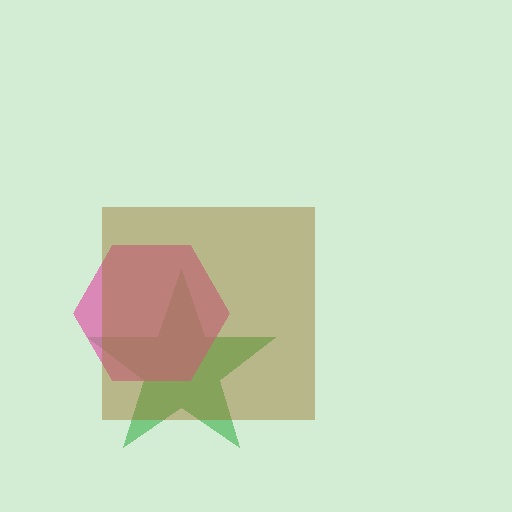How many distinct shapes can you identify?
There are 3 distinct shapes: a green star, a pink hexagon, a brown square.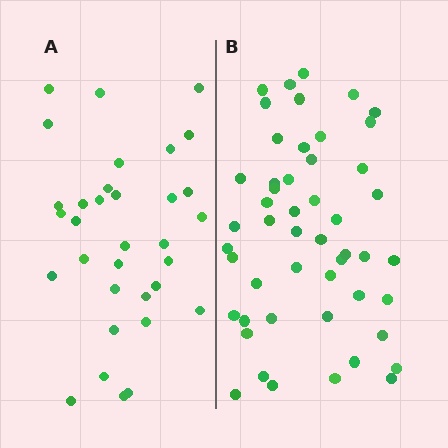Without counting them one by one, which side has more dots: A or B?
Region B (the right region) has more dots.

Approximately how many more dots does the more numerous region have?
Region B has approximately 15 more dots than region A.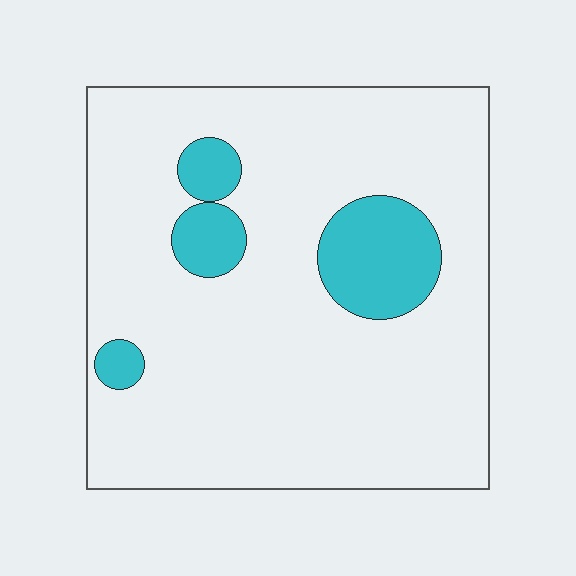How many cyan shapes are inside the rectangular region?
4.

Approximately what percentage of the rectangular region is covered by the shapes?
Approximately 15%.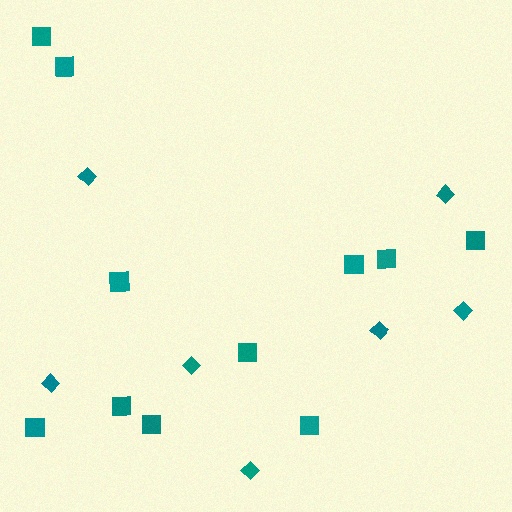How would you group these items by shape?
There are 2 groups: one group of squares (11) and one group of diamonds (7).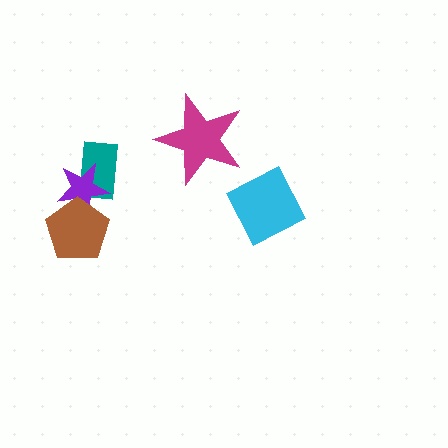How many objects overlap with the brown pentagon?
1 object overlaps with the brown pentagon.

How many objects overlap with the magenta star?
0 objects overlap with the magenta star.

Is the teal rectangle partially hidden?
Yes, it is partially covered by another shape.